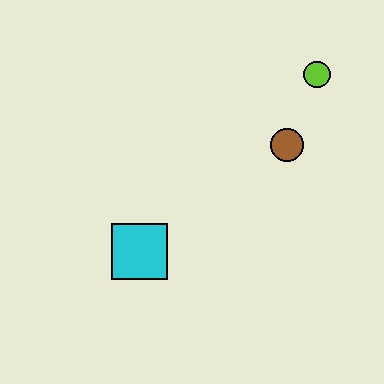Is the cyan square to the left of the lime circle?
Yes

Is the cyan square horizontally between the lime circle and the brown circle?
No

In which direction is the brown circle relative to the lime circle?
The brown circle is below the lime circle.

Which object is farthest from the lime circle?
The cyan square is farthest from the lime circle.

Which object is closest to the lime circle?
The brown circle is closest to the lime circle.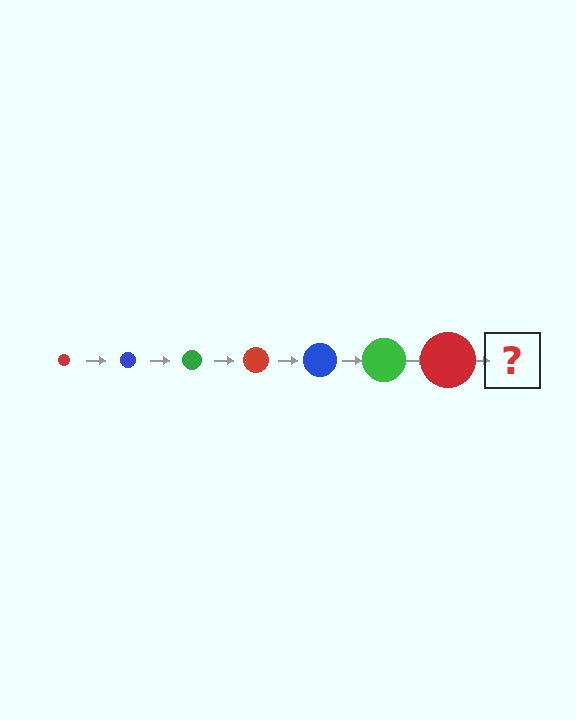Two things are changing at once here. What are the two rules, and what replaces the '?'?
The two rules are that the circle grows larger each step and the color cycles through red, blue, and green. The '?' should be a blue circle, larger than the previous one.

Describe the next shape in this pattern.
It should be a blue circle, larger than the previous one.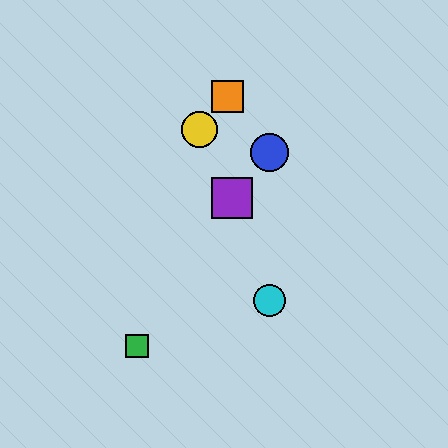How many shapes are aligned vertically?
3 shapes (the red circle, the blue circle, the cyan circle) are aligned vertically.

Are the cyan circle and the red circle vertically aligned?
Yes, both are at x≈270.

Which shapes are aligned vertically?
The red circle, the blue circle, the cyan circle are aligned vertically.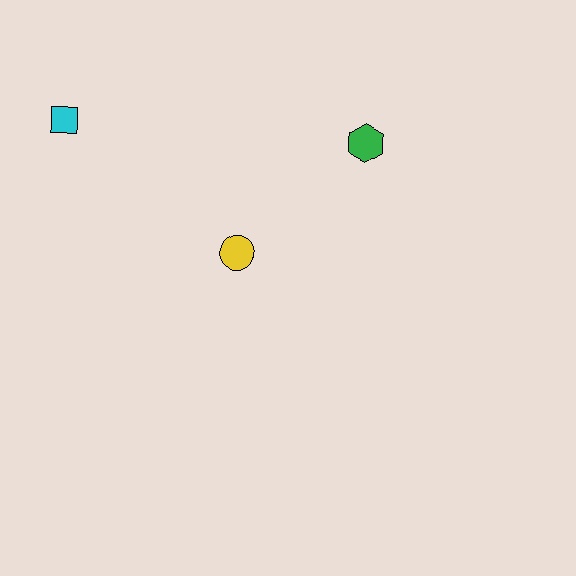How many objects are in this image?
There are 3 objects.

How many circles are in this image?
There is 1 circle.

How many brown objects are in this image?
There are no brown objects.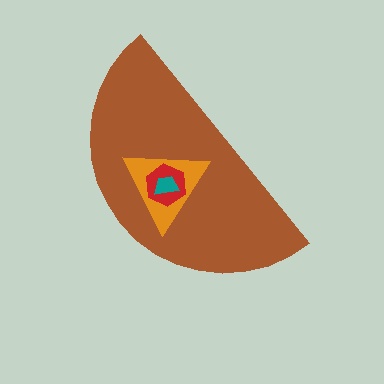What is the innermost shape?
The teal trapezoid.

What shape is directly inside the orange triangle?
The red hexagon.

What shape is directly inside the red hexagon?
The teal trapezoid.